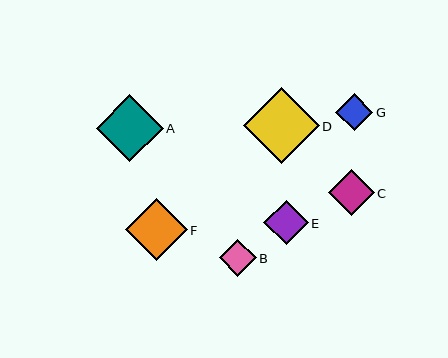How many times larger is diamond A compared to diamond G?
Diamond A is approximately 1.8 times the size of diamond G.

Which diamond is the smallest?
Diamond G is the smallest with a size of approximately 37 pixels.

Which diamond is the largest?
Diamond D is the largest with a size of approximately 76 pixels.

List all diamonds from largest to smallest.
From largest to smallest: D, A, F, C, E, B, G.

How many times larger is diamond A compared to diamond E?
Diamond A is approximately 1.5 times the size of diamond E.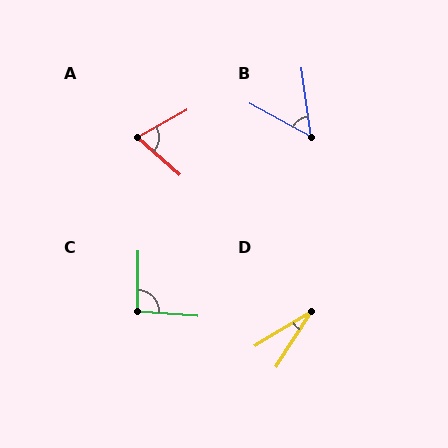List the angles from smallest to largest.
D (26°), B (53°), A (70°), C (94°).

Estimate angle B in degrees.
Approximately 53 degrees.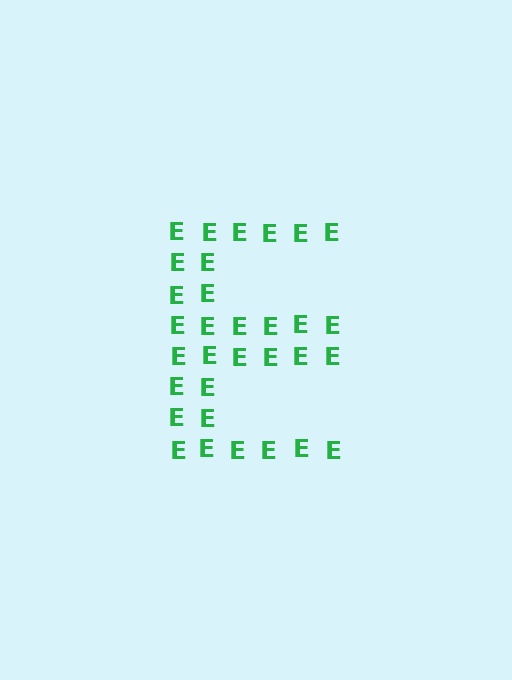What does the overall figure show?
The overall figure shows the letter E.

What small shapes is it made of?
It is made of small letter E's.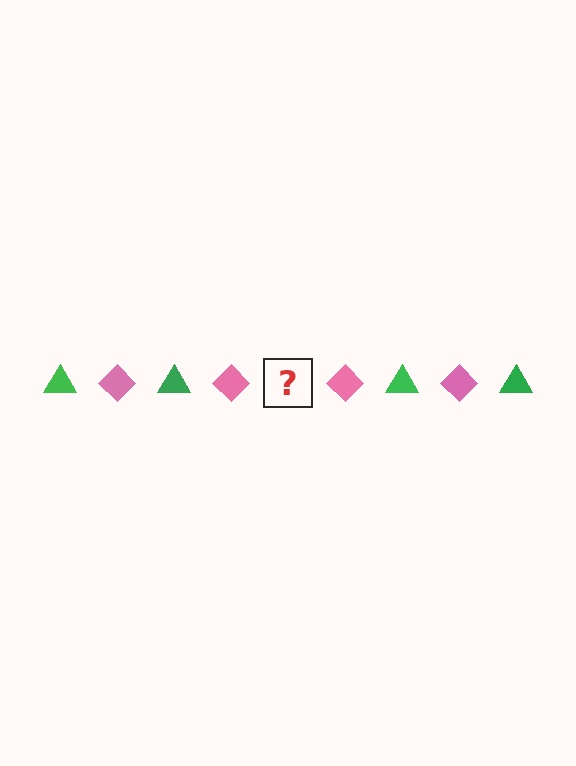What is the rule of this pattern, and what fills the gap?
The rule is that the pattern alternates between green triangle and pink diamond. The gap should be filled with a green triangle.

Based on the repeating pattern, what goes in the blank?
The blank should be a green triangle.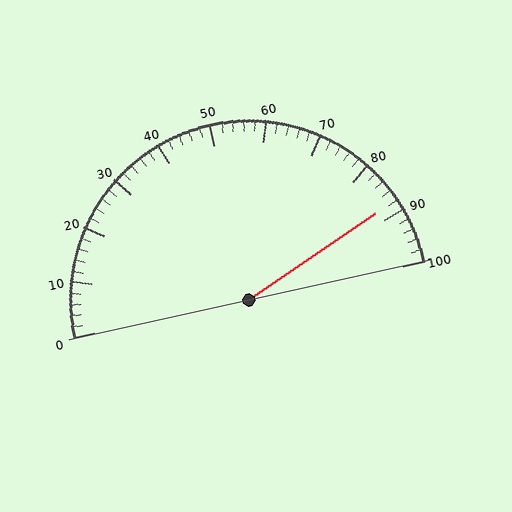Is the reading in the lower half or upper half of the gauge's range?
The reading is in the upper half of the range (0 to 100).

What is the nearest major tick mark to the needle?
The nearest major tick mark is 90.